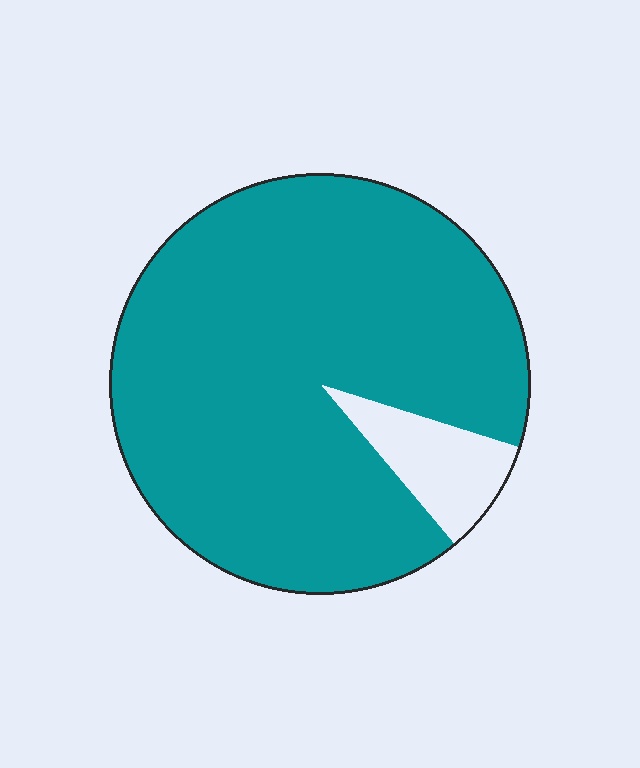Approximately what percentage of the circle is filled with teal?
Approximately 90%.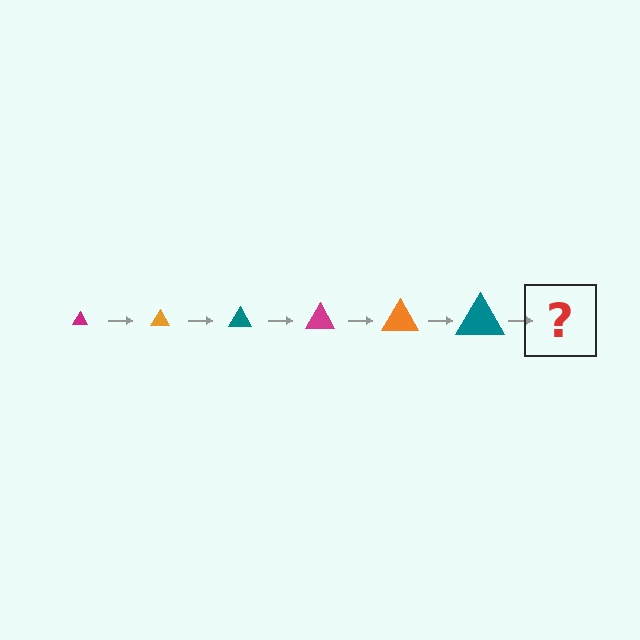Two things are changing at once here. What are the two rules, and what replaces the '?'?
The two rules are that the triangle grows larger each step and the color cycles through magenta, orange, and teal. The '?' should be a magenta triangle, larger than the previous one.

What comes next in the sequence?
The next element should be a magenta triangle, larger than the previous one.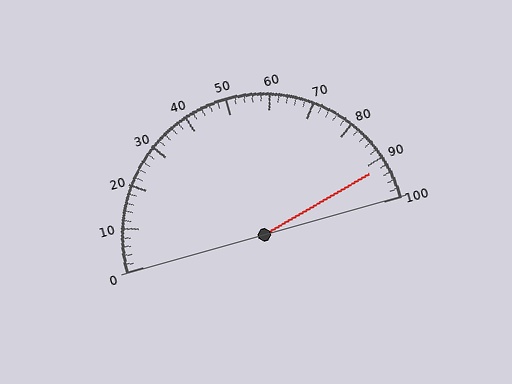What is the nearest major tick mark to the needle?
The nearest major tick mark is 90.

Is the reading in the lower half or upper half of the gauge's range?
The reading is in the upper half of the range (0 to 100).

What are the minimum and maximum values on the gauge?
The gauge ranges from 0 to 100.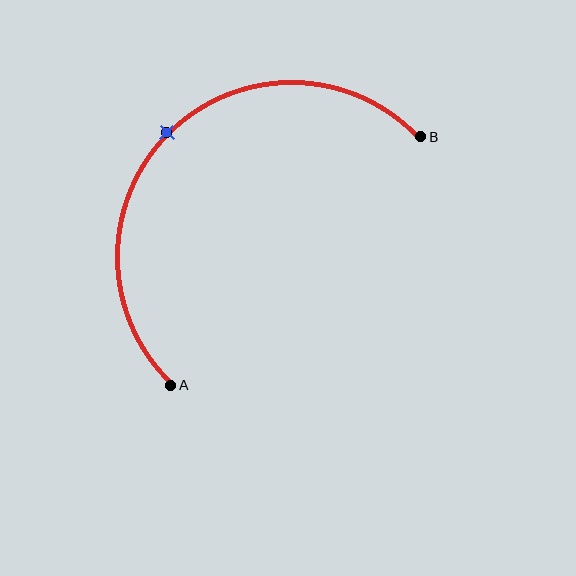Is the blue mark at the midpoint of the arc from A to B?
Yes. The blue mark lies on the arc at equal arc-length from both A and B — it is the arc midpoint.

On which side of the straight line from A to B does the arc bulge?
The arc bulges above and to the left of the straight line connecting A and B.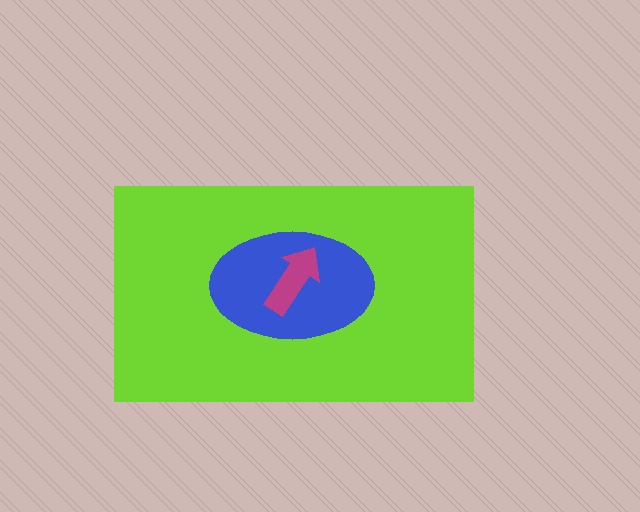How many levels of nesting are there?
3.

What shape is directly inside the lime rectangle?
The blue ellipse.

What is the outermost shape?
The lime rectangle.